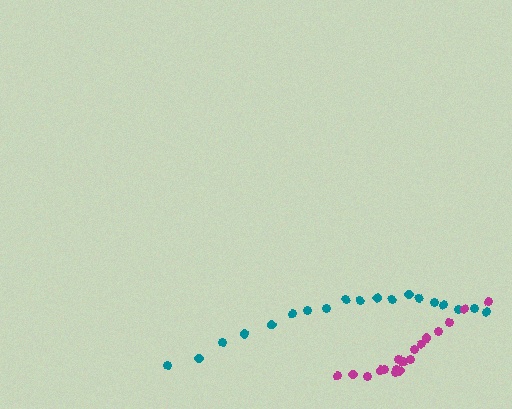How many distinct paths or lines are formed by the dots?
There are 2 distinct paths.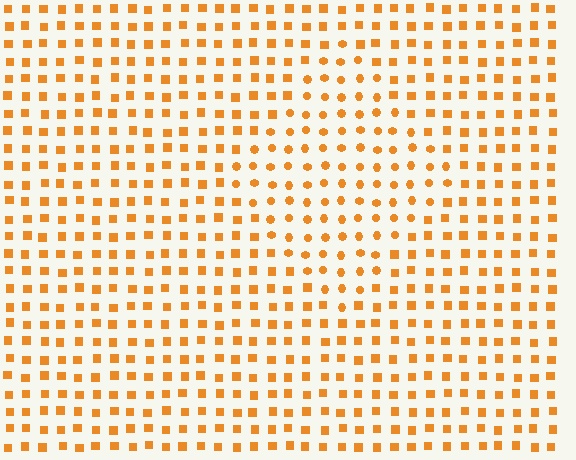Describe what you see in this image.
The image is filled with small orange elements arranged in a uniform grid. A diamond-shaped region contains circles, while the surrounding area contains squares. The boundary is defined purely by the change in element shape.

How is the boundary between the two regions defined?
The boundary is defined by a change in element shape: circles inside vs. squares outside. All elements share the same color and spacing.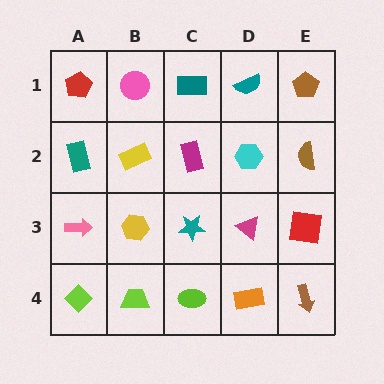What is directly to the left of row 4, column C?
A lime trapezoid.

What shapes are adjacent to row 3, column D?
A cyan hexagon (row 2, column D), an orange rectangle (row 4, column D), a teal star (row 3, column C), a red square (row 3, column E).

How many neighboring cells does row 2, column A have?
3.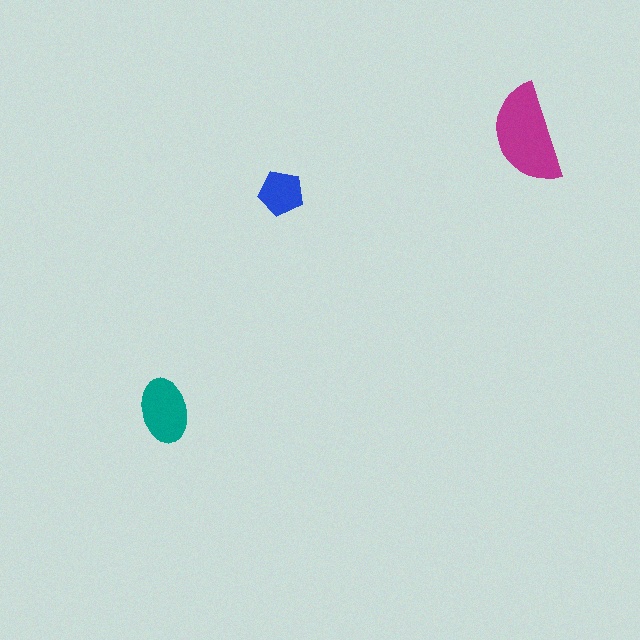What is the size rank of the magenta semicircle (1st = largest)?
1st.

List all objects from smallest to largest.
The blue pentagon, the teal ellipse, the magenta semicircle.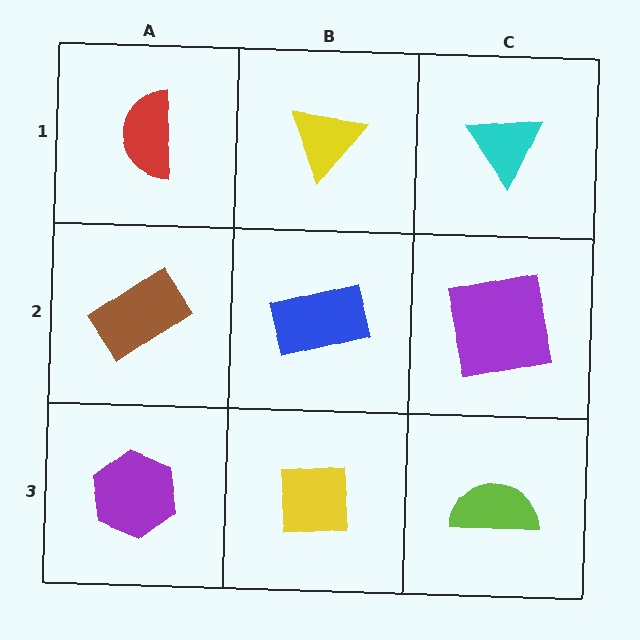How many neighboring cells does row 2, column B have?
4.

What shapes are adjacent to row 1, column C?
A purple square (row 2, column C), a yellow triangle (row 1, column B).